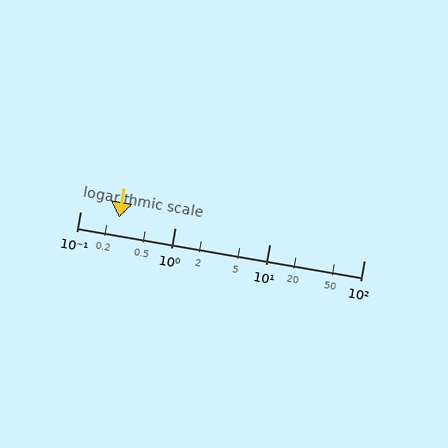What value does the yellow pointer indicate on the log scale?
The pointer indicates approximately 0.26.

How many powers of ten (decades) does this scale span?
The scale spans 3 decades, from 0.1 to 100.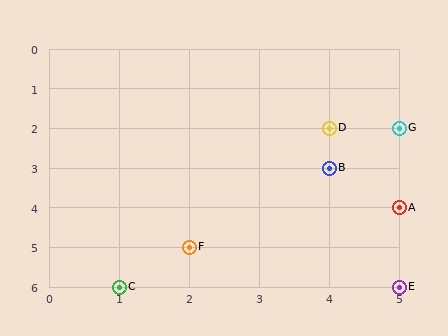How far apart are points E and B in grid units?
Points E and B are 1 column and 3 rows apart (about 3.2 grid units diagonally).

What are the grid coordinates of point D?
Point D is at grid coordinates (4, 2).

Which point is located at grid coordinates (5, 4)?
Point A is at (5, 4).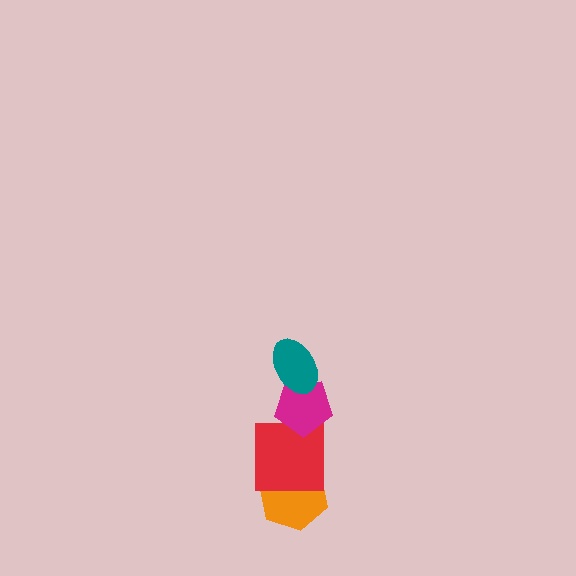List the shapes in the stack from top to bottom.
From top to bottom: the teal ellipse, the magenta pentagon, the red square, the orange hexagon.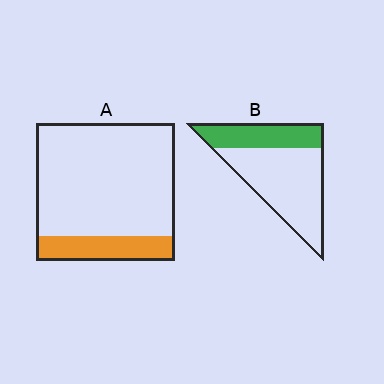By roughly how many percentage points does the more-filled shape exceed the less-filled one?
By roughly 15 percentage points (B over A).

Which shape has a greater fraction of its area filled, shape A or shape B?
Shape B.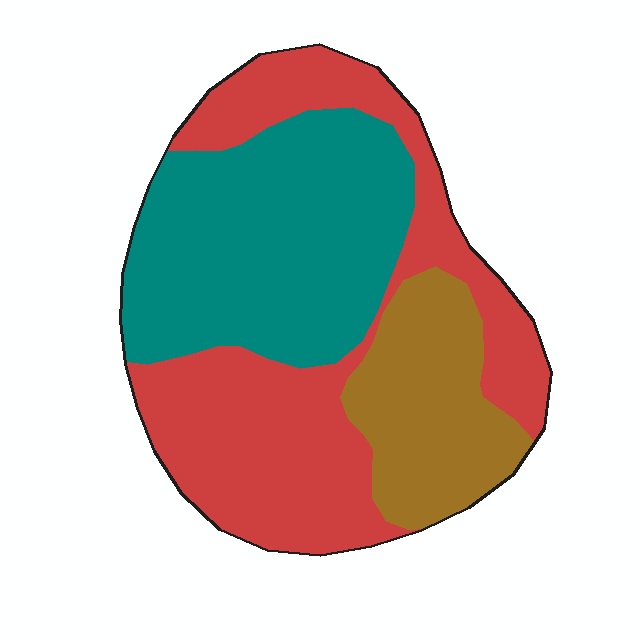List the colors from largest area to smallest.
From largest to smallest: red, teal, brown.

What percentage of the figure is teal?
Teal takes up between a third and a half of the figure.